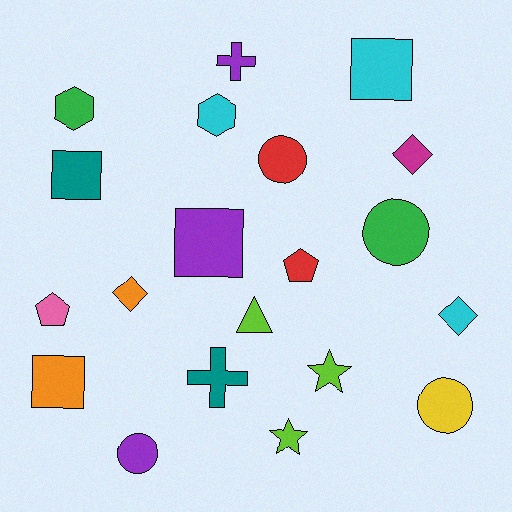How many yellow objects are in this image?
There is 1 yellow object.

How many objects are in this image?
There are 20 objects.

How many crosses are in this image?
There are 2 crosses.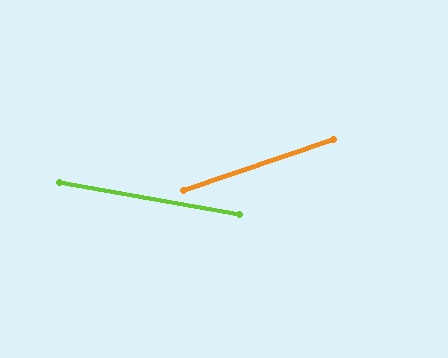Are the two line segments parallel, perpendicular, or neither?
Neither parallel nor perpendicular — they differ by about 29°.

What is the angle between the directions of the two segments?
Approximately 29 degrees.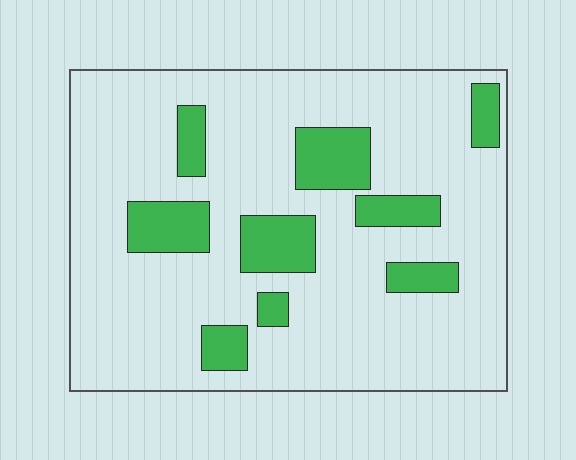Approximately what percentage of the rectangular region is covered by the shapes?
Approximately 20%.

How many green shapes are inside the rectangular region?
9.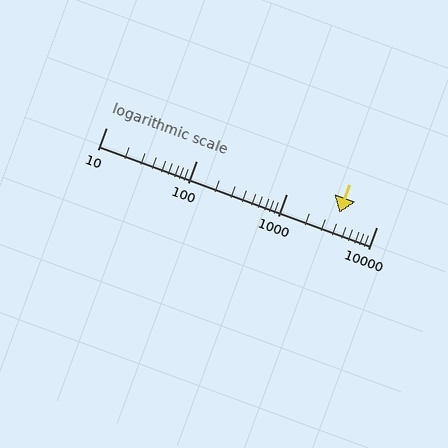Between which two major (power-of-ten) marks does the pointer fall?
The pointer is between 1000 and 10000.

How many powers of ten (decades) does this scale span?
The scale spans 3 decades, from 10 to 10000.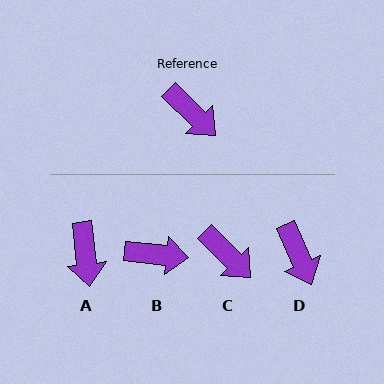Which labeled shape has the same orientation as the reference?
C.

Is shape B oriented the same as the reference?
No, it is off by about 39 degrees.